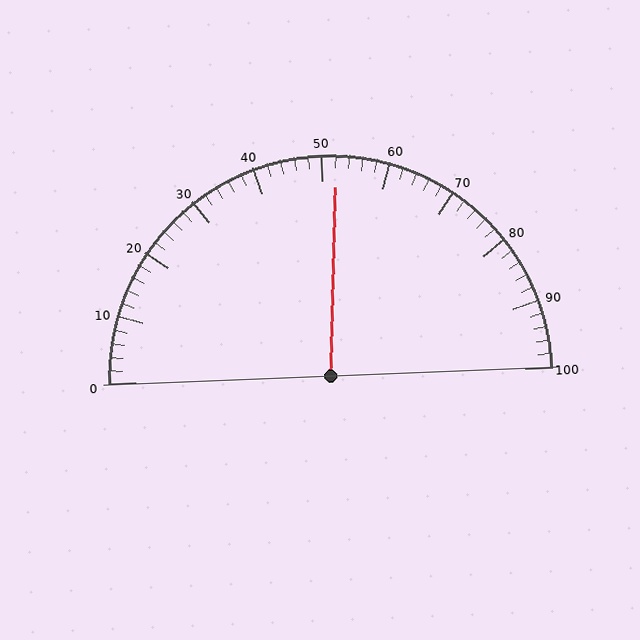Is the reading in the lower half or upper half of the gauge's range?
The reading is in the upper half of the range (0 to 100).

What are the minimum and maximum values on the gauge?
The gauge ranges from 0 to 100.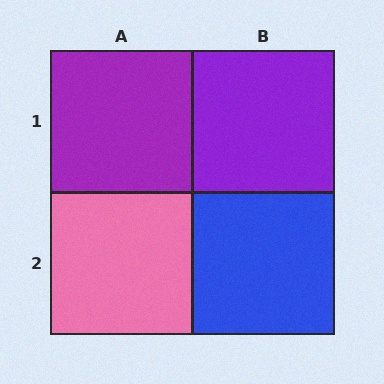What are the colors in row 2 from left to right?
Pink, blue.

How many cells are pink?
1 cell is pink.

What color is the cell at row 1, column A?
Purple.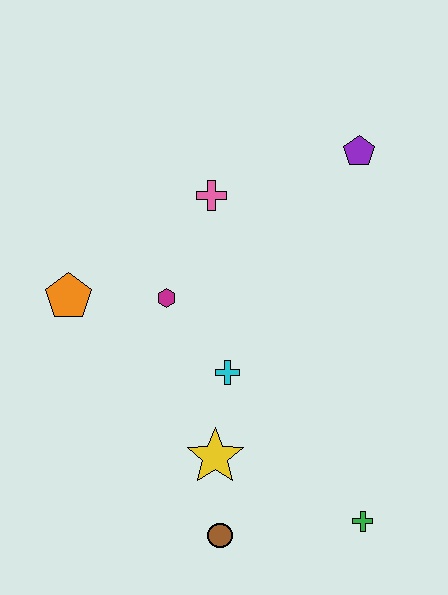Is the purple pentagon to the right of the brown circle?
Yes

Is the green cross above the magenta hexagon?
No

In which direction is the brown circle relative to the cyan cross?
The brown circle is below the cyan cross.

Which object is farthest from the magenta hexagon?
The green cross is farthest from the magenta hexagon.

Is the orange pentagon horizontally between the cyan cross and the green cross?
No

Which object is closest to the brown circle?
The yellow star is closest to the brown circle.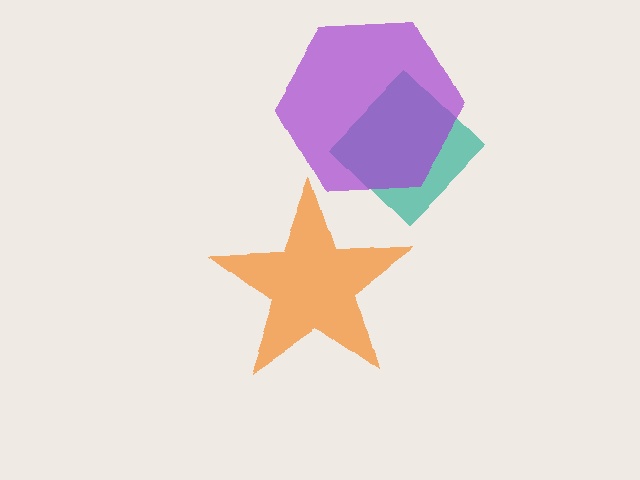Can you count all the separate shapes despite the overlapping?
Yes, there are 3 separate shapes.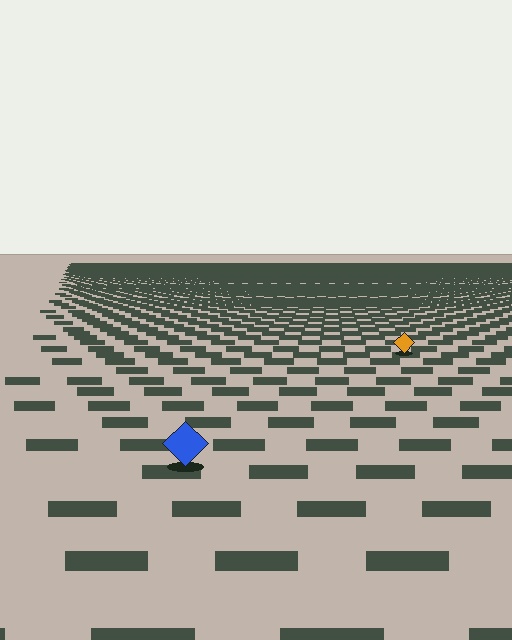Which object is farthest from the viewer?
The orange diamond is farthest from the viewer. It appears smaller and the ground texture around it is denser.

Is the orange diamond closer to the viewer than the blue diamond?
No. The blue diamond is closer — you can tell from the texture gradient: the ground texture is coarser near it.